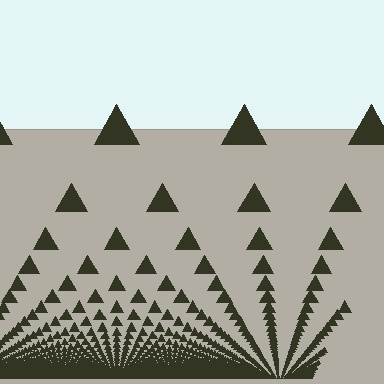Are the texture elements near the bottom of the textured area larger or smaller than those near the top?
Smaller. The gradient is inverted — elements near the bottom are smaller and denser.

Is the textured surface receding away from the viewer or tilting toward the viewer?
The surface appears to tilt toward the viewer. Texture elements get larger and sparser toward the top.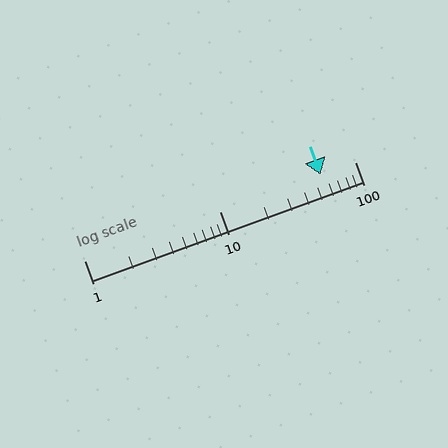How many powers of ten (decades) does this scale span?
The scale spans 2 decades, from 1 to 100.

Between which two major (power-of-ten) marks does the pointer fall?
The pointer is between 10 and 100.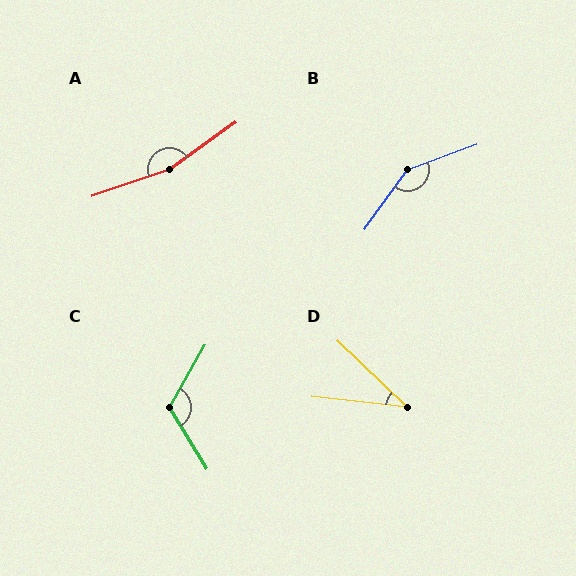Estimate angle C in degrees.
Approximately 119 degrees.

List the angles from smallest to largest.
D (38°), C (119°), B (146°), A (163°).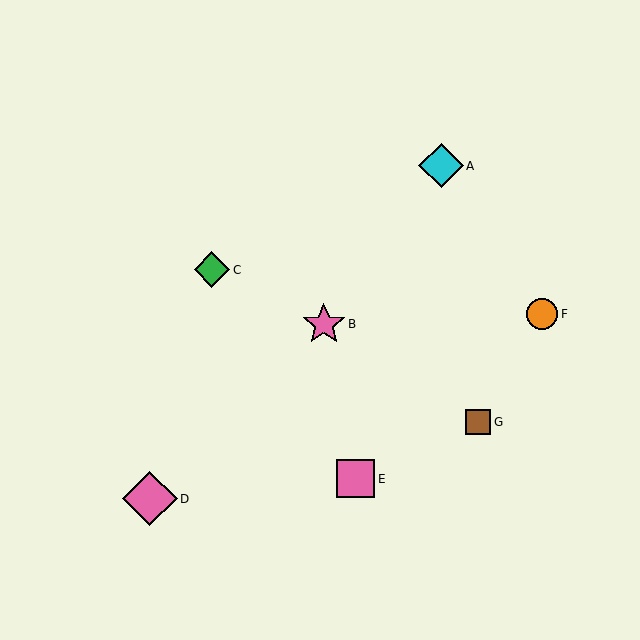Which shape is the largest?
The pink diamond (labeled D) is the largest.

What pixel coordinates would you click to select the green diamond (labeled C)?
Click at (212, 270) to select the green diamond C.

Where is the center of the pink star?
The center of the pink star is at (324, 324).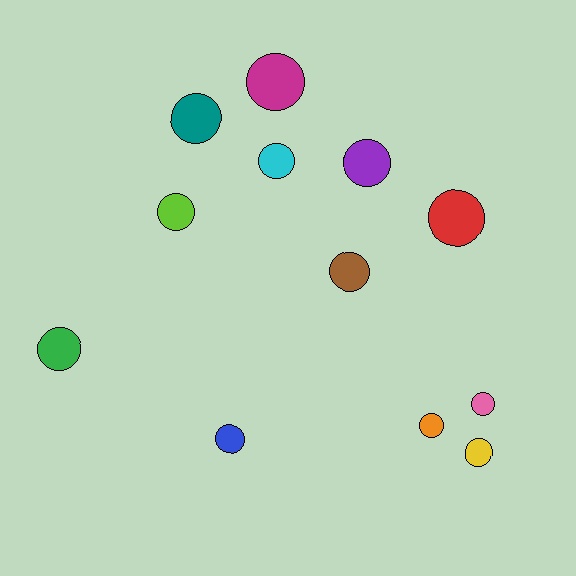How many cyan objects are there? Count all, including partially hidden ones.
There is 1 cyan object.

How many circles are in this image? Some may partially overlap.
There are 12 circles.